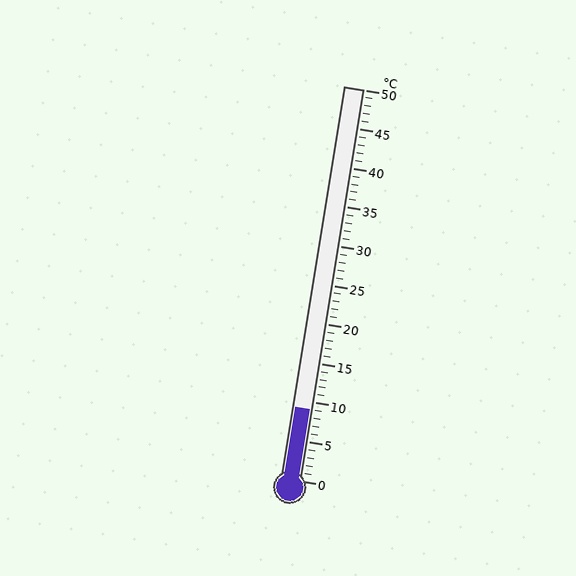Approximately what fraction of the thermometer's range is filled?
The thermometer is filled to approximately 20% of its range.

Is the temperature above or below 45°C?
The temperature is below 45°C.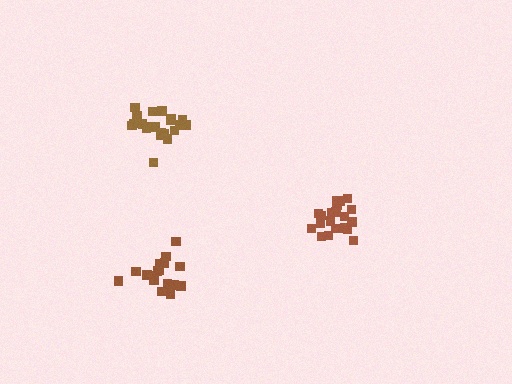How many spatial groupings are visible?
There are 3 spatial groupings.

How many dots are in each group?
Group 1: 20 dots, Group 2: 21 dots, Group 3: 18 dots (59 total).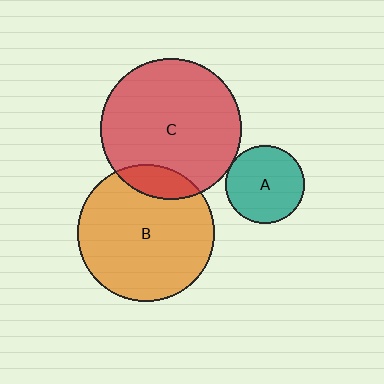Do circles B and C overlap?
Yes.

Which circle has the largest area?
Circle C (red).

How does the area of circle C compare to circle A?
Approximately 3.2 times.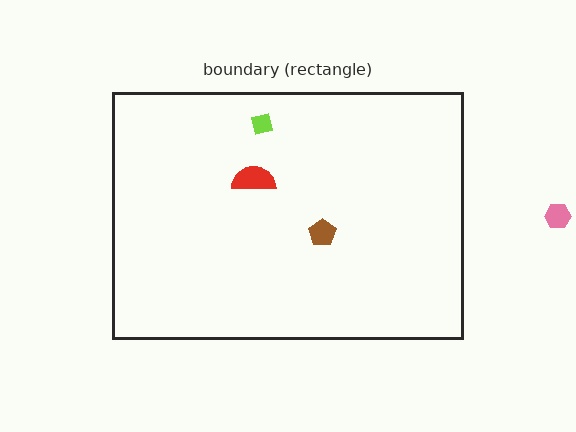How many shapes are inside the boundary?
3 inside, 1 outside.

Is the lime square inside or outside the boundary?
Inside.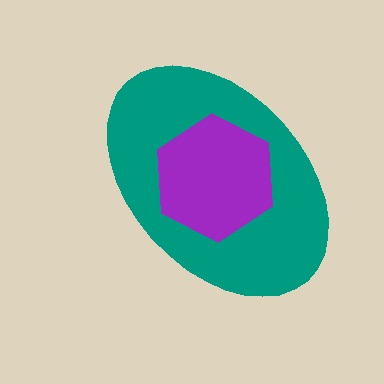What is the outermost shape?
The teal ellipse.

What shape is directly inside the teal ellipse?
The purple hexagon.